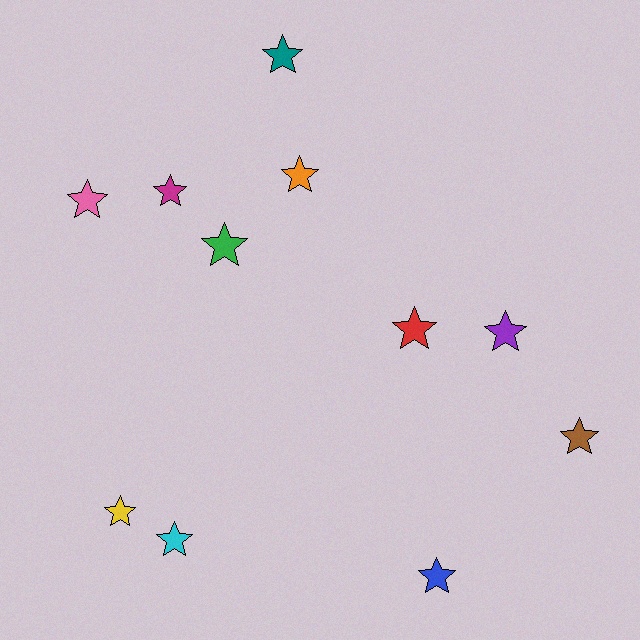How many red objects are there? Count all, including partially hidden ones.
There is 1 red object.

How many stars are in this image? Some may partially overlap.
There are 11 stars.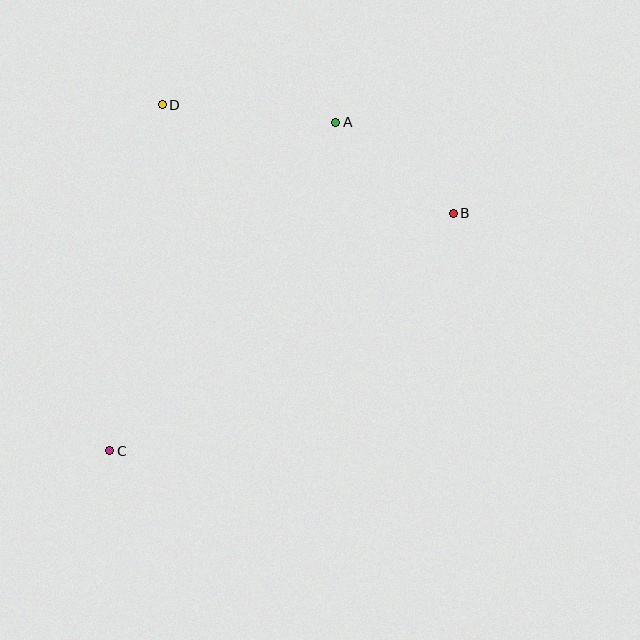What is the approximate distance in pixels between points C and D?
The distance between C and D is approximately 350 pixels.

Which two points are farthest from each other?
Points B and C are farthest from each other.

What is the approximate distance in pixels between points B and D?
The distance between B and D is approximately 311 pixels.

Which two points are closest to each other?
Points A and B are closest to each other.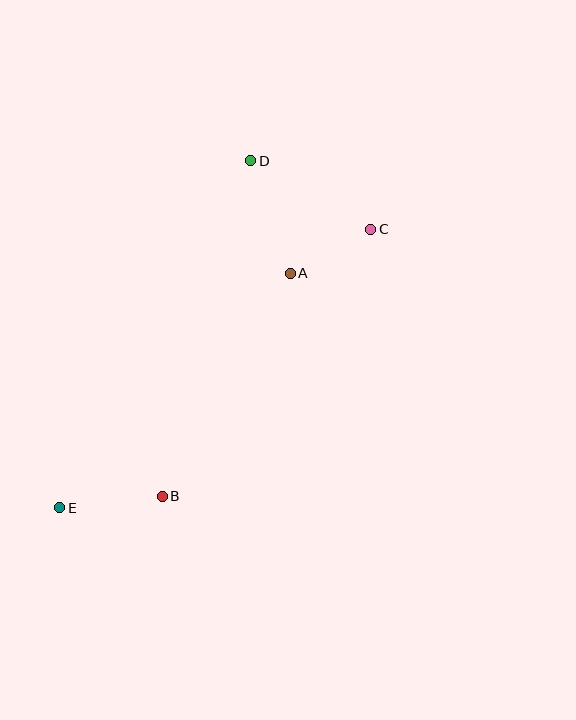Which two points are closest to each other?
Points A and C are closest to each other.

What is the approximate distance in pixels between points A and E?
The distance between A and E is approximately 329 pixels.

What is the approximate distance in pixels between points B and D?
The distance between B and D is approximately 347 pixels.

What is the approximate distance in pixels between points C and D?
The distance between C and D is approximately 138 pixels.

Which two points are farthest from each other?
Points C and E are farthest from each other.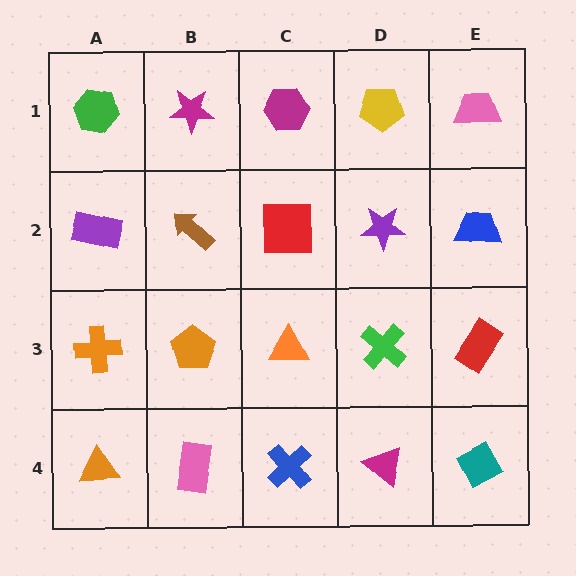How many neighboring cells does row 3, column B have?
4.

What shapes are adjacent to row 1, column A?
A purple rectangle (row 2, column A), a magenta star (row 1, column B).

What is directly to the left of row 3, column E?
A green cross.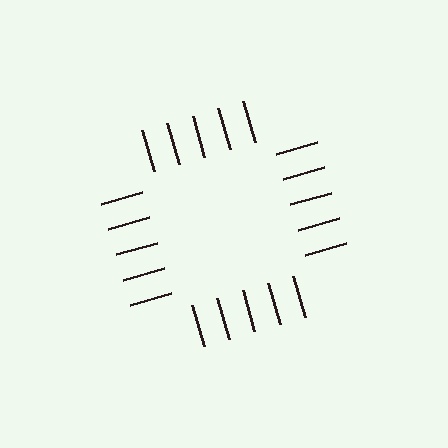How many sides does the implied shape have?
4 sides — the line-ends trace a square.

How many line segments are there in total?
20 — 5 along each of the 4 edges.